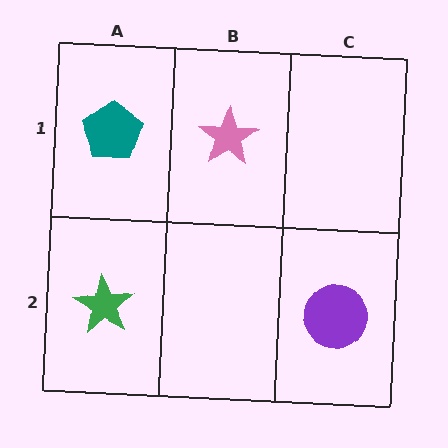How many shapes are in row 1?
2 shapes.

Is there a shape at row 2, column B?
No, that cell is empty.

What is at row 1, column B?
A pink star.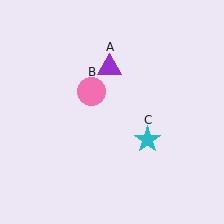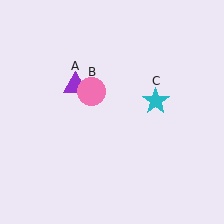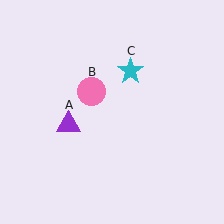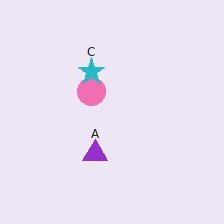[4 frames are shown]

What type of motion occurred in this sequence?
The purple triangle (object A), cyan star (object C) rotated counterclockwise around the center of the scene.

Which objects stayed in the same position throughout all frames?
Pink circle (object B) remained stationary.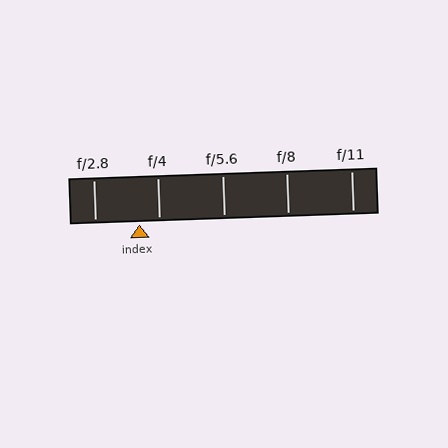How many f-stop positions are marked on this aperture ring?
There are 5 f-stop positions marked.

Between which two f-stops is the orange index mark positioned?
The index mark is between f/2.8 and f/4.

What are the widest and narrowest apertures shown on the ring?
The widest aperture shown is f/2.8 and the narrowest is f/11.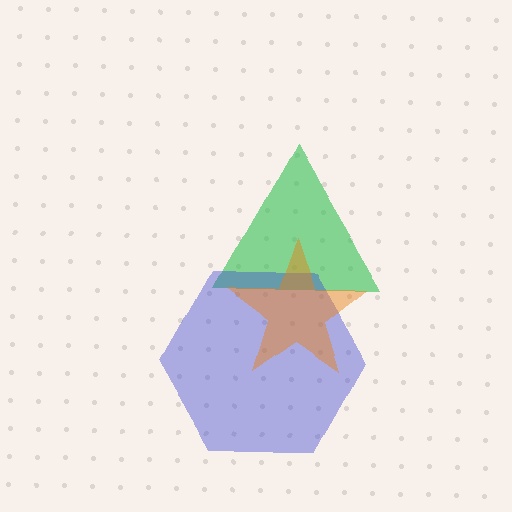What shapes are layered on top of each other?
The layered shapes are: a green triangle, a blue hexagon, an orange star.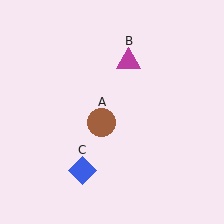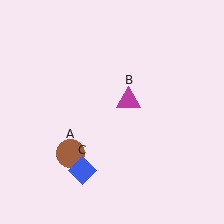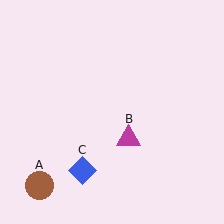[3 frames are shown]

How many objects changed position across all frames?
2 objects changed position: brown circle (object A), magenta triangle (object B).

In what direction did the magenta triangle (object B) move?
The magenta triangle (object B) moved down.